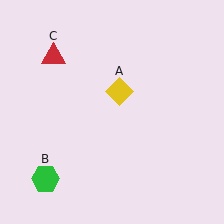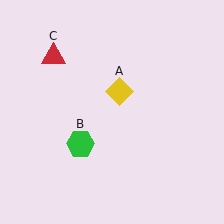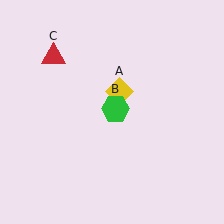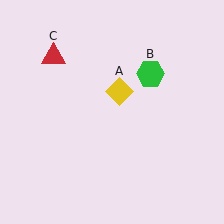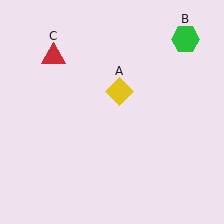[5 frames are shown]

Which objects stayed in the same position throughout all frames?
Yellow diamond (object A) and red triangle (object C) remained stationary.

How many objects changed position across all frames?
1 object changed position: green hexagon (object B).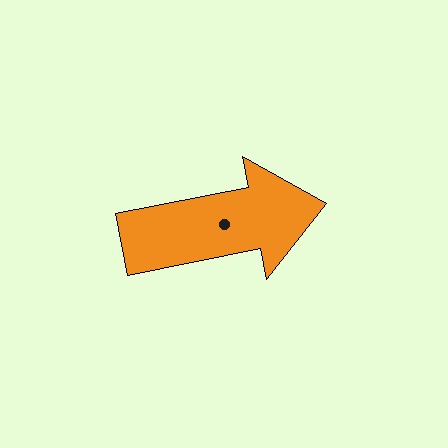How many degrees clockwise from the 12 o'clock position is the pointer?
Approximately 79 degrees.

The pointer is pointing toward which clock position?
Roughly 3 o'clock.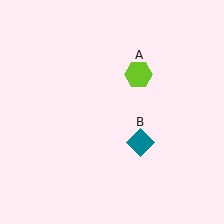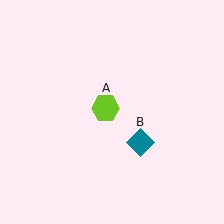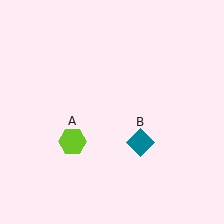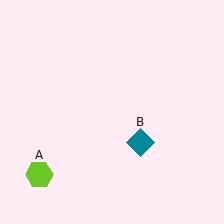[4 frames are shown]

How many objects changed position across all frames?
1 object changed position: lime hexagon (object A).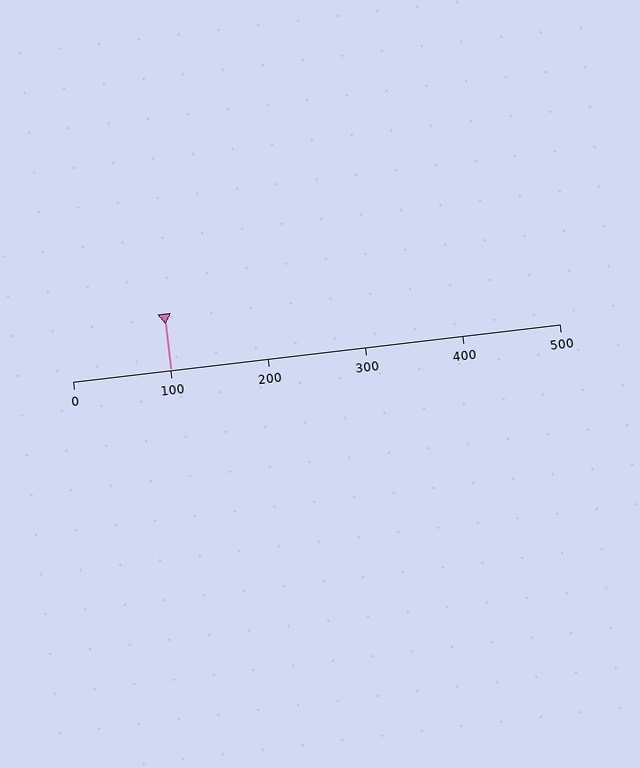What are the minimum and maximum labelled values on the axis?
The axis runs from 0 to 500.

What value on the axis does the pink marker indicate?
The marker indicates approximately 100.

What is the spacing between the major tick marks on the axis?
The major ticks are spaced 100 apart.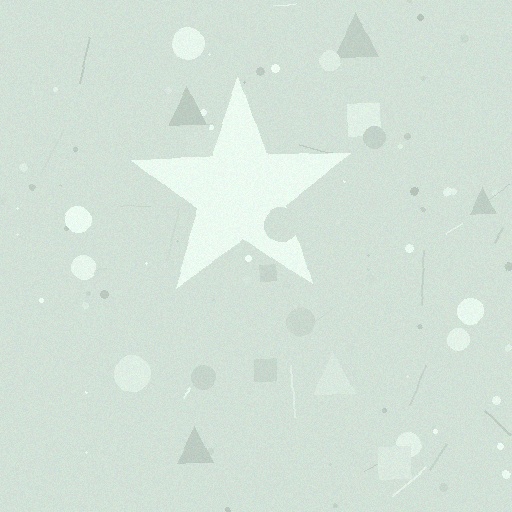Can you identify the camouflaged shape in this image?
The camouflaged shape is a star.